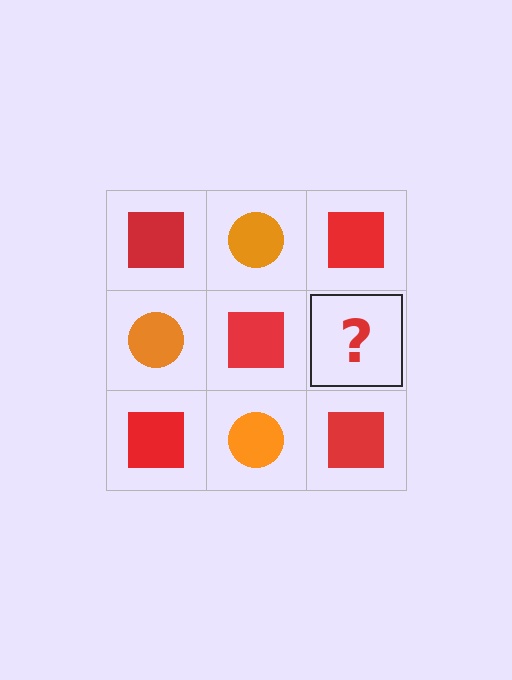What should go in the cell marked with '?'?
The missing cell should contain an orange circle.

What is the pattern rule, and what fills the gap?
The rule is that it alternates red square and orange circle in a checkerboard pattern. The gap should be filled with an orange circle.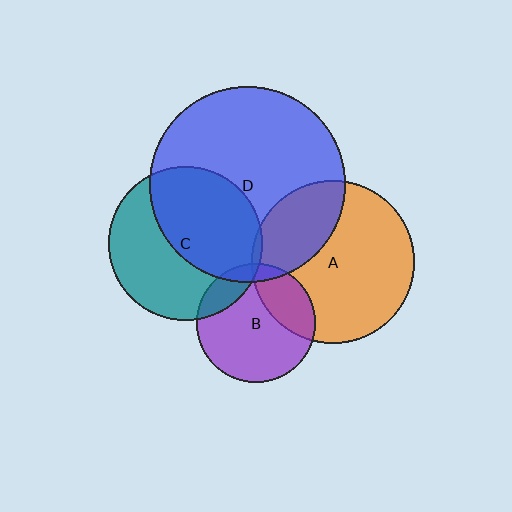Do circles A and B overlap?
Yes.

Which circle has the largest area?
Circle D (blue).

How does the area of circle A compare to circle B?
Approximately 1.9 times.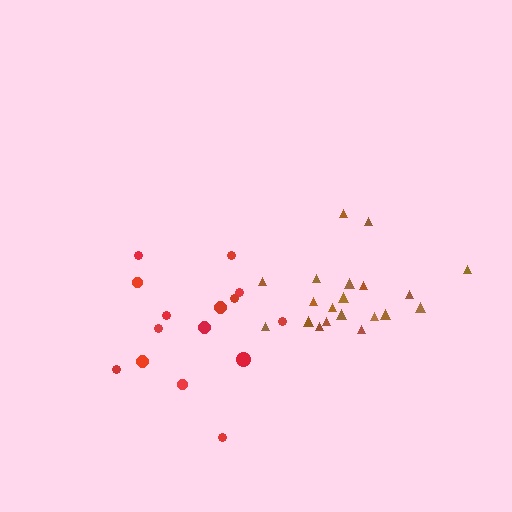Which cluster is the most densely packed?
Brown.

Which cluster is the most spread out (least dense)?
Red.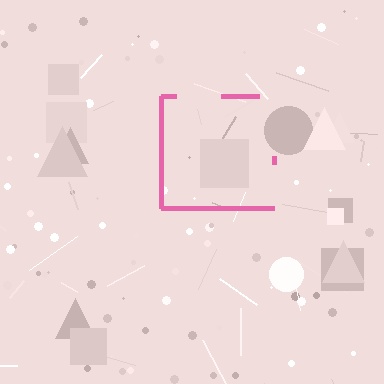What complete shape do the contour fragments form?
The contour fragments form a square.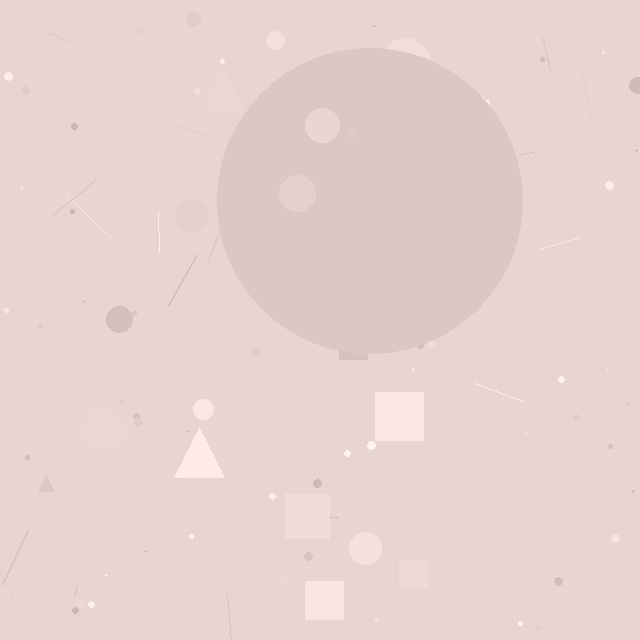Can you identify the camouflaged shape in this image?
The camouflaged shape is a circle.